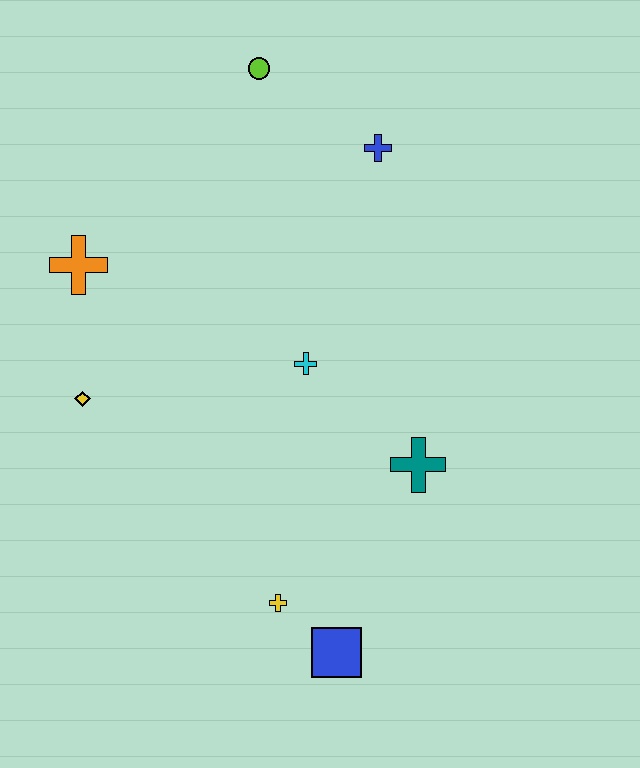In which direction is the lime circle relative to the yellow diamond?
The lime circle is above the yellow diamond.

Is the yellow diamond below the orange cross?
Yes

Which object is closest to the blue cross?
The lime circle is closest to the blue cross.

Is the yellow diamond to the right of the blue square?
No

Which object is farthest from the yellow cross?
The lime circle is farthest from the yellow cross.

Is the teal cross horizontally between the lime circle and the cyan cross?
No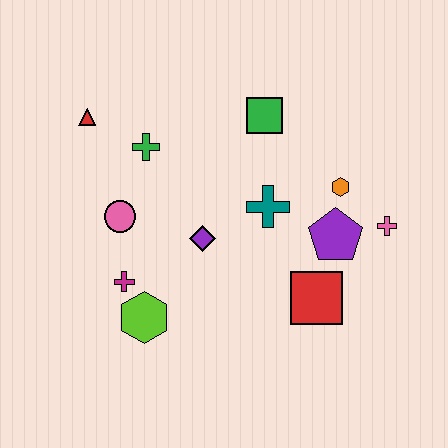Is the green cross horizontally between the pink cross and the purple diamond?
No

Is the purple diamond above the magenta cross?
Yes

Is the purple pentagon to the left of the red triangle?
No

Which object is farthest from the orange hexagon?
The red triangle is farthest from the orange hexagon.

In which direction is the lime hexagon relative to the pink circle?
The lime hexagon is below the pink circle.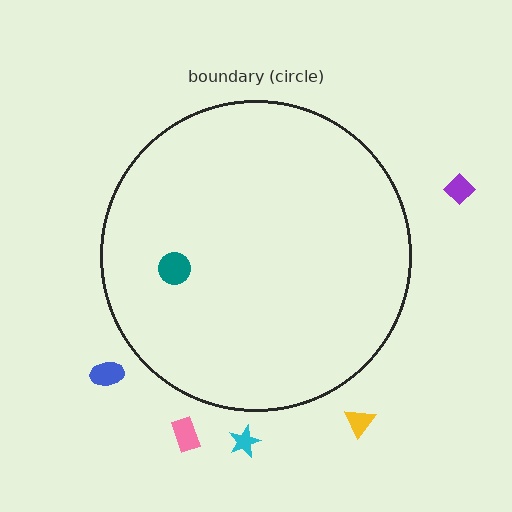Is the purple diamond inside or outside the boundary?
Outside.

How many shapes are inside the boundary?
1 inside, 5 outside.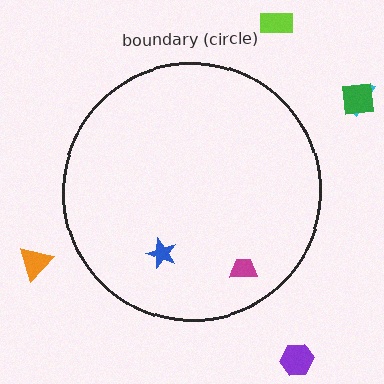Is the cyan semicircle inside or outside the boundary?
Outside.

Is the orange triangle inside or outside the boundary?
Outside.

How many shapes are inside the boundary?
2 inside, 5 outside.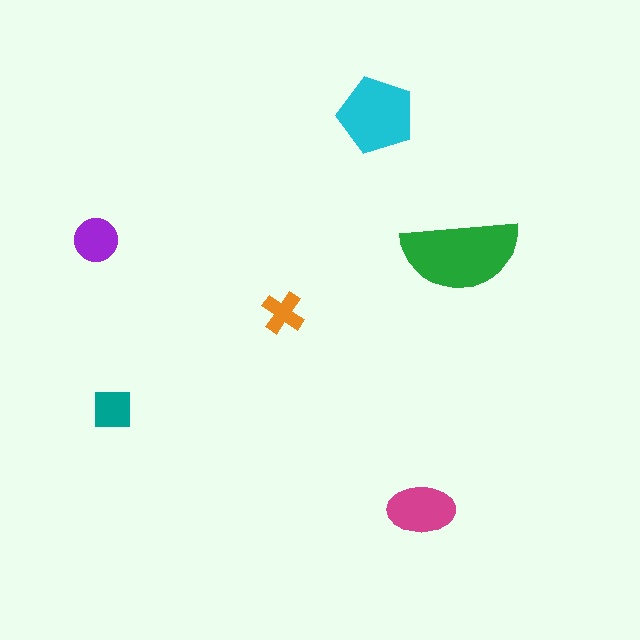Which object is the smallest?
The orange cross.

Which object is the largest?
The green semicircle.